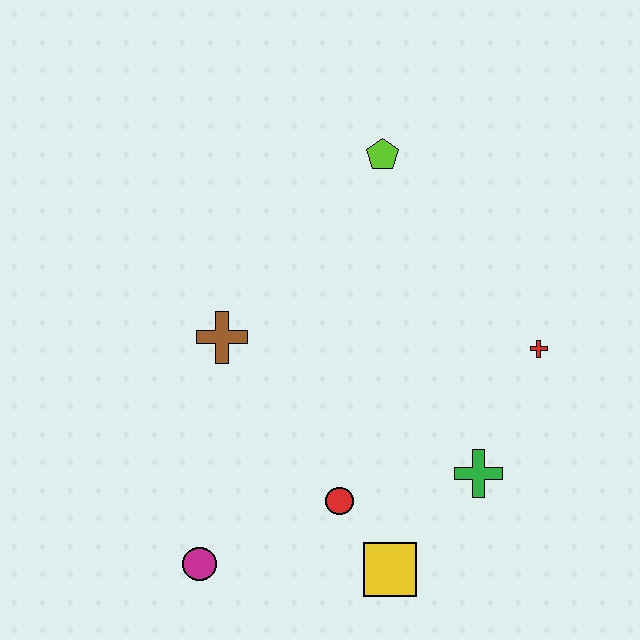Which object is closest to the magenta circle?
The red circle is closest to the magenta circle.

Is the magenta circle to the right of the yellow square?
No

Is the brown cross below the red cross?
No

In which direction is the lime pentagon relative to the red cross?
The lime pentagon is above the red cross.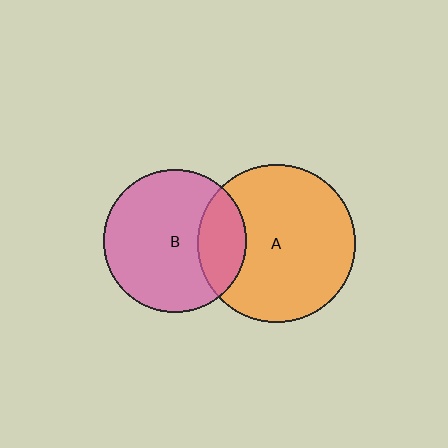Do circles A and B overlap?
Yes.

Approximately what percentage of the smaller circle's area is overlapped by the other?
Approximately 25%.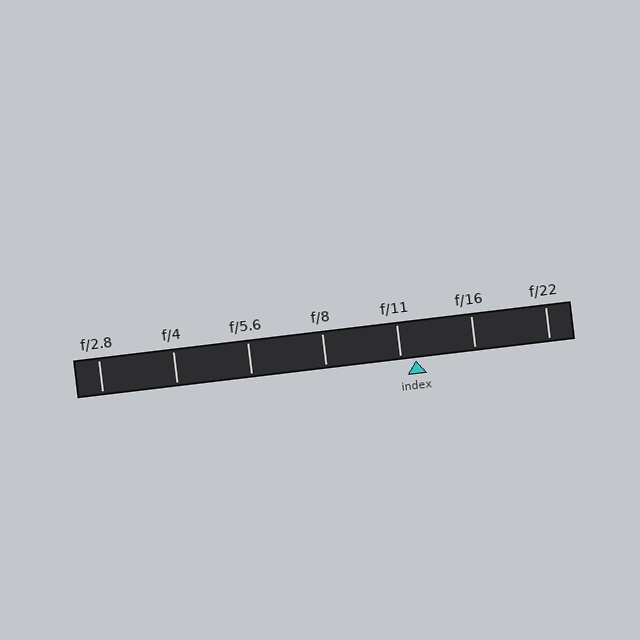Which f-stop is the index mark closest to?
The index mark is closest to f/11.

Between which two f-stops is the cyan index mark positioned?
The index mark is between f/11 and f/16.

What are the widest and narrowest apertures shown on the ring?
The widest aperture shown is f/2.8 and the narrowest is f/22.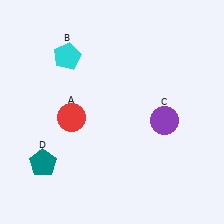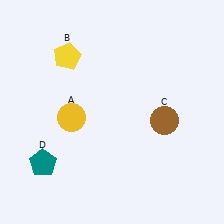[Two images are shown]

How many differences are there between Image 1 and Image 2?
There are 3 differences between the two images.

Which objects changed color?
A changed from red to yellow. B changed from cyan to yellow. C changed from purple to brown.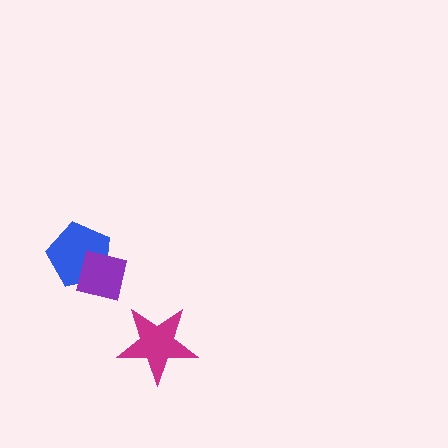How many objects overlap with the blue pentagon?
1 object overlaps with the blue pentagon.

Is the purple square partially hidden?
No, no other shape covers it.